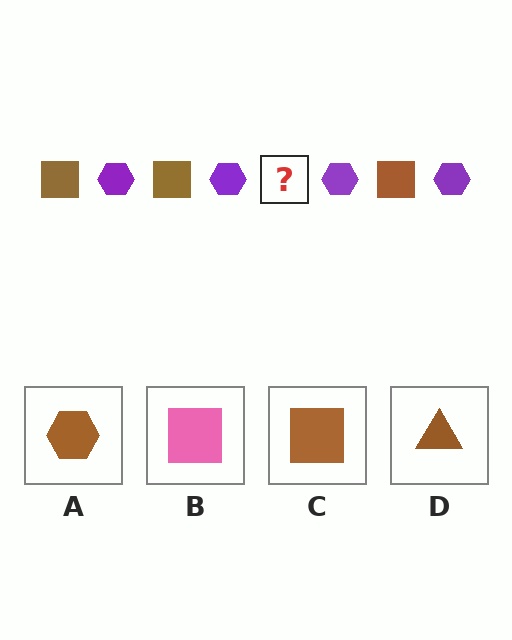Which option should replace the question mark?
Option C.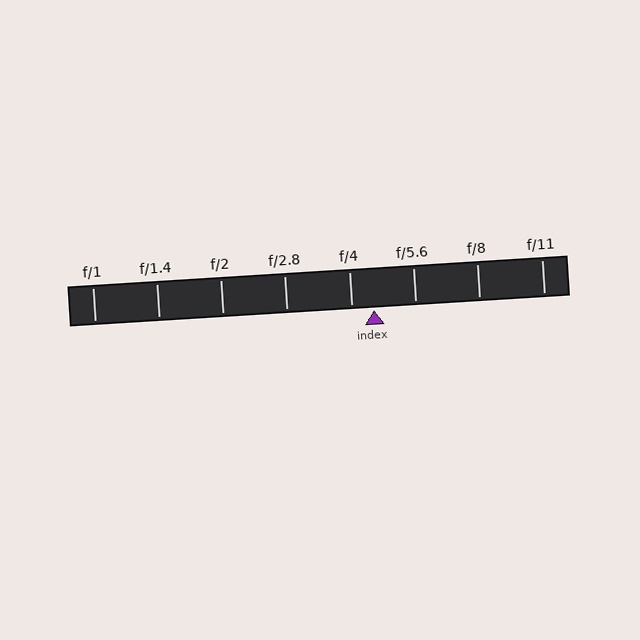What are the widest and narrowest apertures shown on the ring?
The widest aperture shown is f/1 and the narrowest is f/11.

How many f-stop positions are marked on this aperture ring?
There are 8 f-stop positions marked.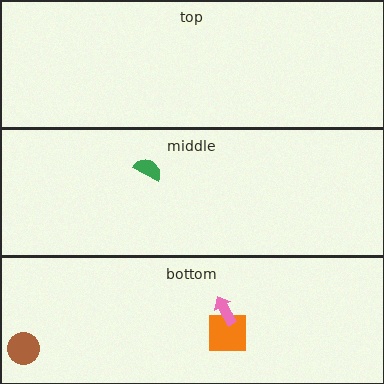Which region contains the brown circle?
The bottom region.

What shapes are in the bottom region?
The brown circle, the orange square, the pink arrow.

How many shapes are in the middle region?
1.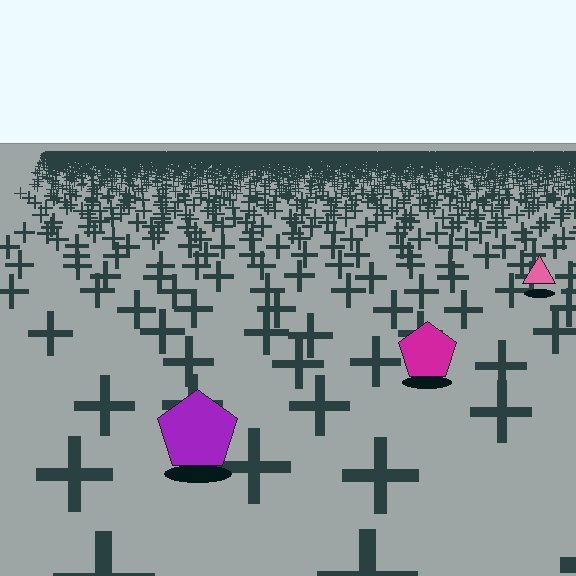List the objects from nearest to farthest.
From nearest to farthest: the purple pentagon, the magenta pentagon, the pink triangle.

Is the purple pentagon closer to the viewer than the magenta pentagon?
Yes. The purple pentagon is closer — you can tell from the texture gradient: the ground texture is coarser near it.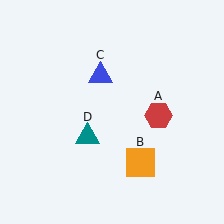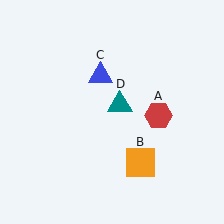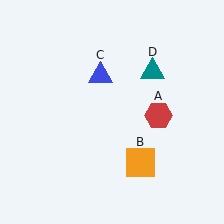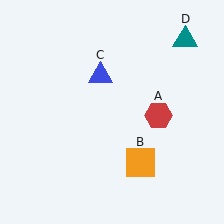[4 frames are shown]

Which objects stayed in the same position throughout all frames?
Red hexagon (object A) and orange square (object B) and blue triangle (object C) remained stationary.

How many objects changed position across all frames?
1 object changed position: teal triangle (object D).